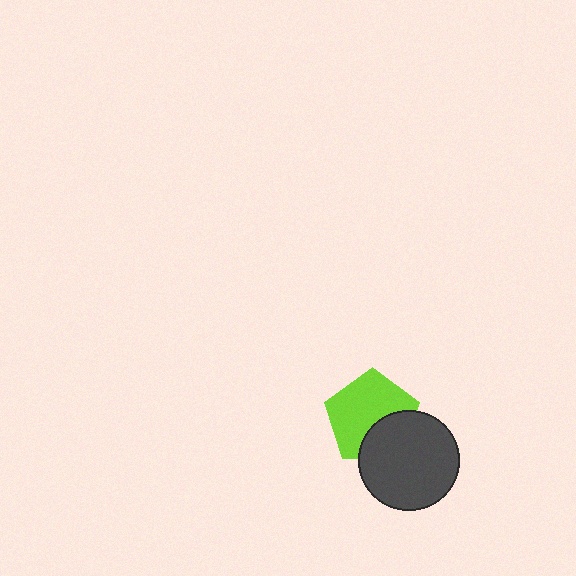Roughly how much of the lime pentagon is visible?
Most of it is visible (roughly 67%).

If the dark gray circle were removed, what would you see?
You would see the complete lime pentagon.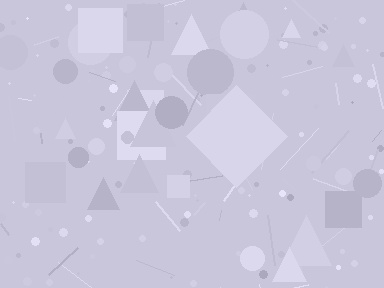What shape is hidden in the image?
A diamond is hidden in the image.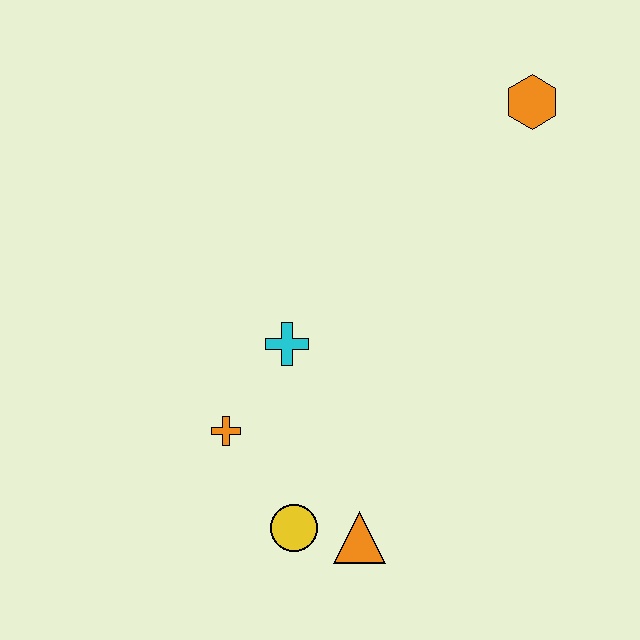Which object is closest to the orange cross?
The cyan cross is closest to the orange cross.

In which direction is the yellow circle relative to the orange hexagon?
The yellow circle is below the orange hexagon.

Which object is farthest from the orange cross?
The orange hexagon is farthest from the orange cross.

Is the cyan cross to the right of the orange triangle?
No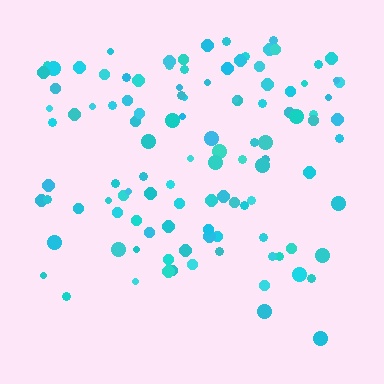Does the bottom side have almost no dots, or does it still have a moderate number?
Still a moderate number, just noticeably fewer than the top.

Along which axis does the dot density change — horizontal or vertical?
Vertical.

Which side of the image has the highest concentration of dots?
The top.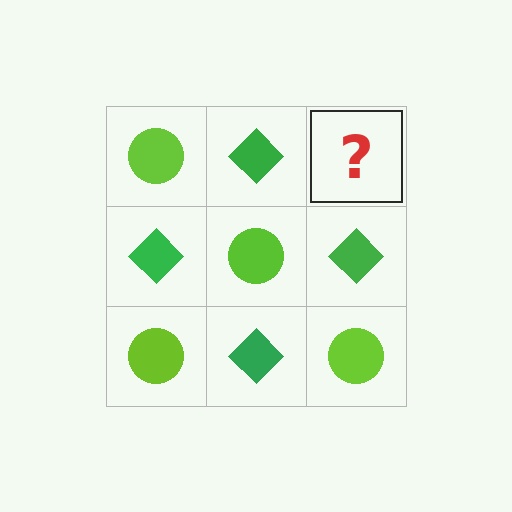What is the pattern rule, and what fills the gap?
The rule is that it alternates lime circle and green diamond in a checkerboard pattern. The gap should be filled with a lime circle.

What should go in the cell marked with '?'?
The missing cell should contain a lime circle.